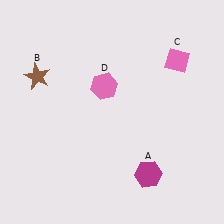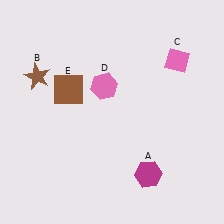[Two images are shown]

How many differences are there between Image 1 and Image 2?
There is 1 difference between the two images.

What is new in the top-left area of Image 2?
A brown square (E) was added in the top-left area of Image 2.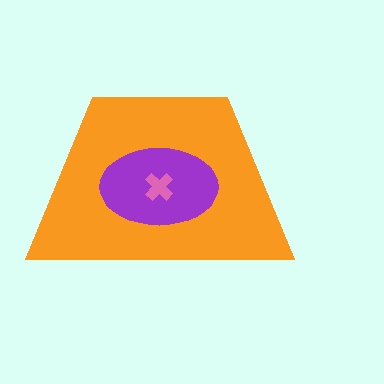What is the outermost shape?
The orange trapezoid.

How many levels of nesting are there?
3.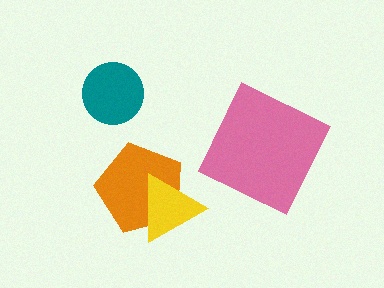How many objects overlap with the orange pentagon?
1 object overlaps with the orange pentagon.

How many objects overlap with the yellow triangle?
1 object overlaps with the yellow triangle.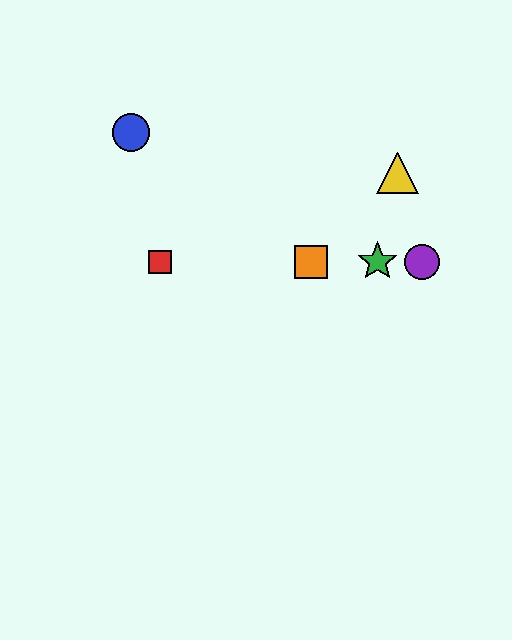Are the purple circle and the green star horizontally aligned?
Yes, both are at y≈262.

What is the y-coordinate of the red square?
The red square is at y≈262.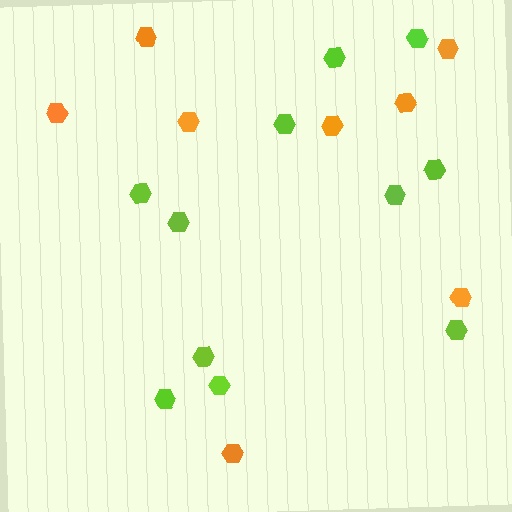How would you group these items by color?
There are 2 groups: one group of lime hexagons (11) and one group of orange hexagons (8).